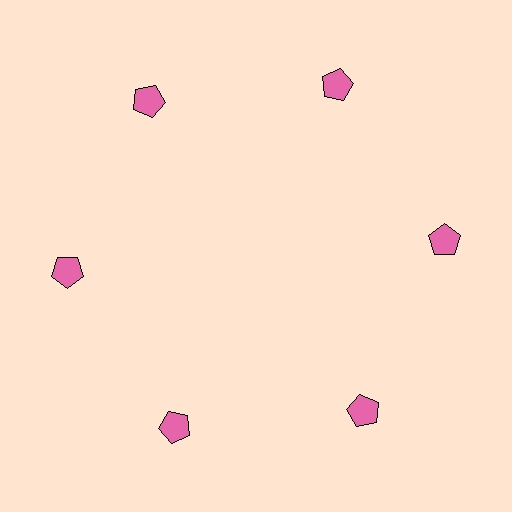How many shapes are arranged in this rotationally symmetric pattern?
There are 6 shapes, arranged in 6 groups of 1.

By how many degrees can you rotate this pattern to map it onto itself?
The pattern maps onto itself every 60 degrees of rotation.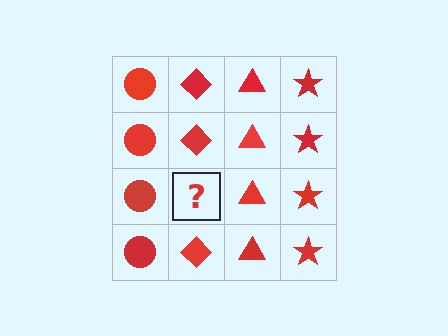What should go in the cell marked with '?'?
The missing cell should contain a red diamond.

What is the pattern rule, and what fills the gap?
The rule is that each column has a consistent shape. The gap should be filled with a red diamond.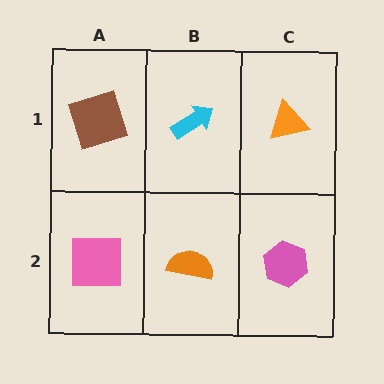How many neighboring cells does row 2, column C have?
2.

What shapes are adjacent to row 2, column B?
A cyan arrow (row 1, column B), a pink square (row 2, column A), a pink hexagon (row 2, column C).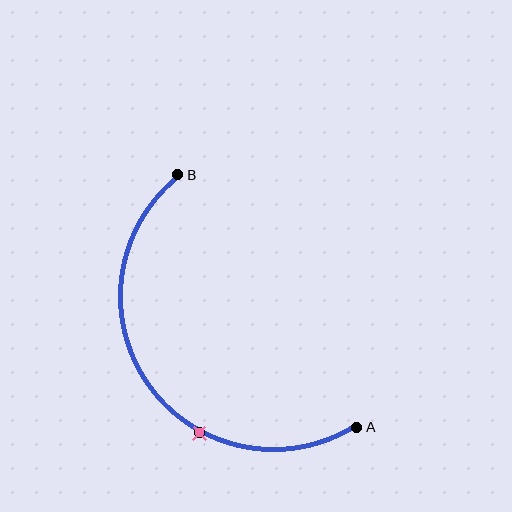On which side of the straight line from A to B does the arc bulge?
The arc bulges below and to the left of the straight line connecting A and B.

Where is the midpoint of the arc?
The arc midpoint is the point on the curve farthest from the straight line joining A and B. It sits below and to the left of that line.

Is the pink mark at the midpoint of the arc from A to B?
No. The pink mark lies on the arc but is closer to endpoint A. The arc midpoint would be at the point on the curve equidistant along the arc from both A and B.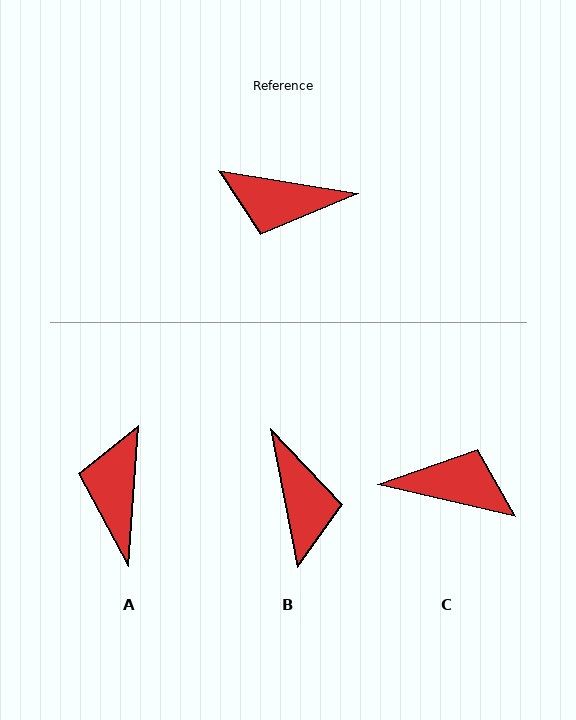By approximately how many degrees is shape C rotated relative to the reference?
Approximately 176 degrees counter-clockwise.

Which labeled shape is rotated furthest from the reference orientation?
C, about 176 degrees away.